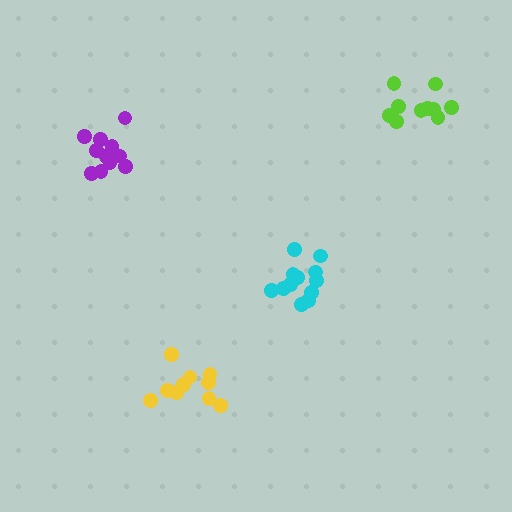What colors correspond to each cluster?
The clusters are colored: lime, cyan, purple, yellow.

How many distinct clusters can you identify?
There are 4 distinct clusters.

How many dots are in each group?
Group 1: 10 dots, Group 2: 12 dots, Group 3: 12 dots, Group 4: 10 dots (44 total).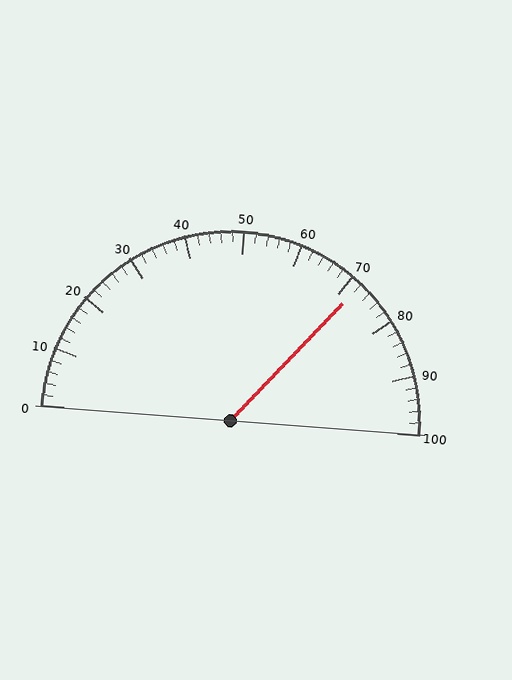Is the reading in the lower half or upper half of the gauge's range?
The reading is in the upper half of the range (0 to 100).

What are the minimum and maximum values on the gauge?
The gauge ranges from 0 to 100.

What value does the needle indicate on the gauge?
The needle indicates approximately 72.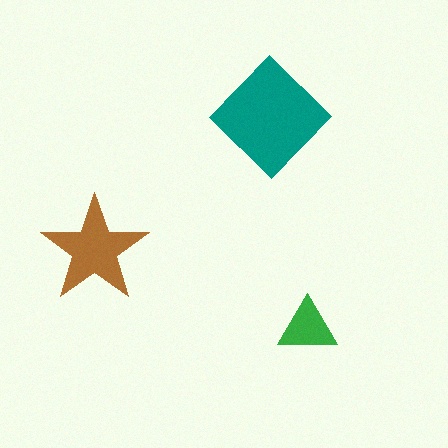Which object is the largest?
The teal diamond.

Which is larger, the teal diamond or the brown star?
The teal diamond.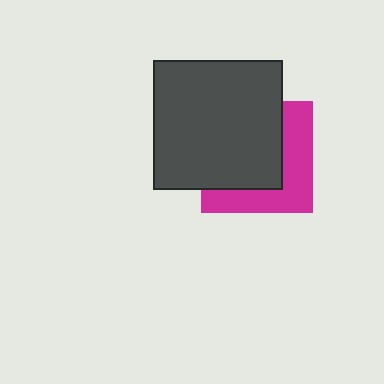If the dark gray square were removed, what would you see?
You would see the complete magenta square.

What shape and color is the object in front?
The object in front is a dark gray square.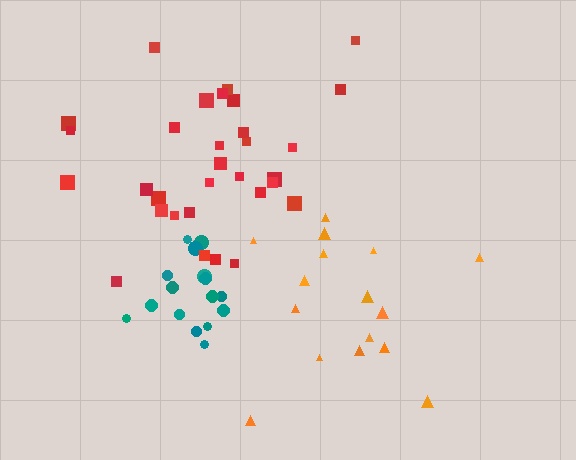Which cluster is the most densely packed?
Teal.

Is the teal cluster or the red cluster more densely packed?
Teal.